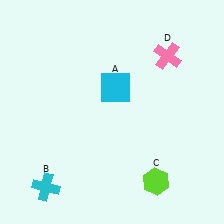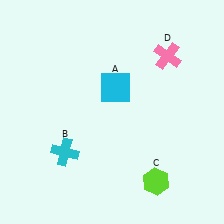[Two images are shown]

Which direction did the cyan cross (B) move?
The cyan cross (B) moved up.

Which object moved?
The cyan cross (B) moved up.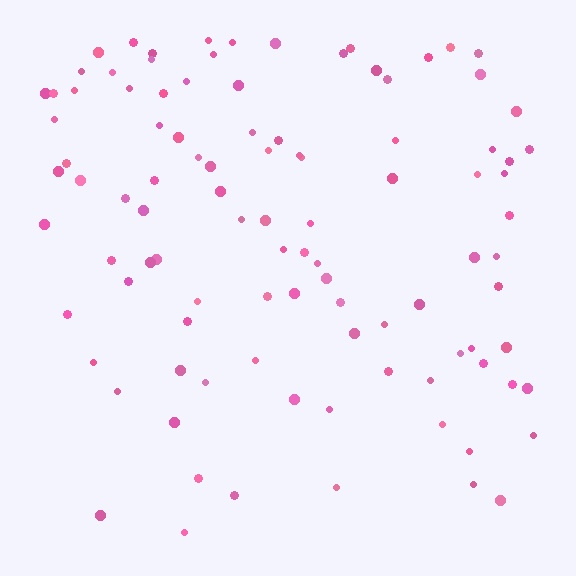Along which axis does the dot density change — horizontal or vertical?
Vertical.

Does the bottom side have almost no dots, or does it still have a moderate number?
Still a moderate number, just noticeably fewer than the top.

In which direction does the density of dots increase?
From bottom to top, with the top side densest.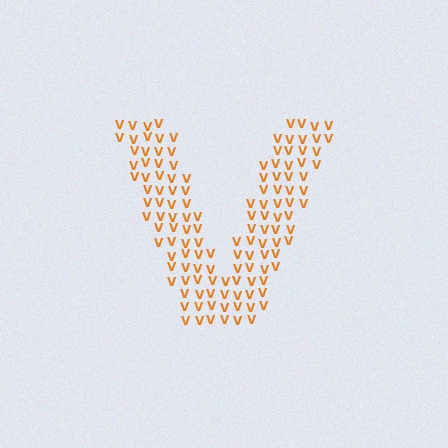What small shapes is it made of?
It is made of small letter V's.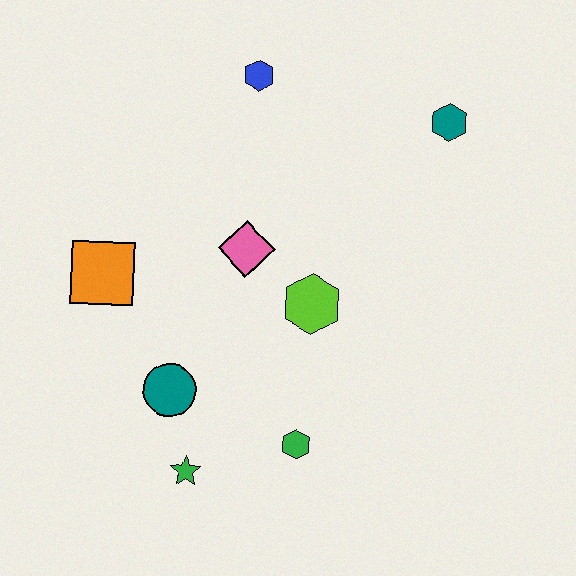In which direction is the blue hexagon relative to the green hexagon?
The blue hexagon is above the green hexagon.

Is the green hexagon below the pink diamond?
Yes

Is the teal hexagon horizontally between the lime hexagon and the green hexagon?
No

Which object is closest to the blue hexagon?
The pink diamond is closest to the blue hexagon.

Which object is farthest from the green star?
The teal hexagon is farthest from the green star.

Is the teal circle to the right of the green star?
No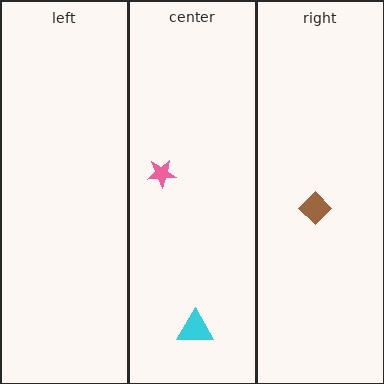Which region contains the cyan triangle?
The center region.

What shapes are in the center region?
The cyan triangle, the pink star.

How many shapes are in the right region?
1.